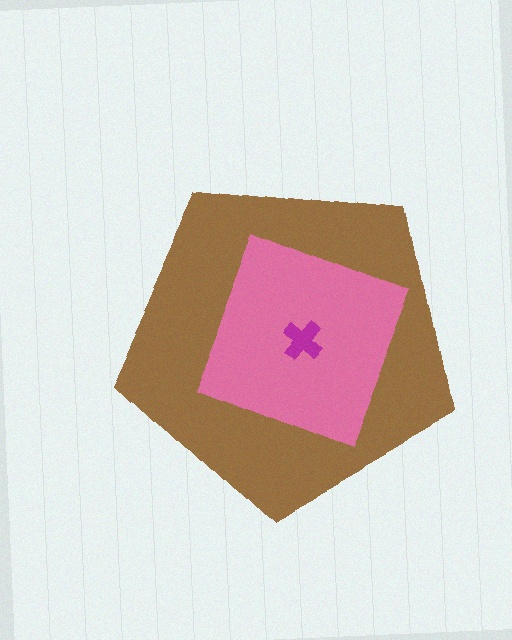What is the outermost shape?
The brown pentagon.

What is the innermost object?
The magenta cross.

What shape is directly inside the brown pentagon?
The pink square.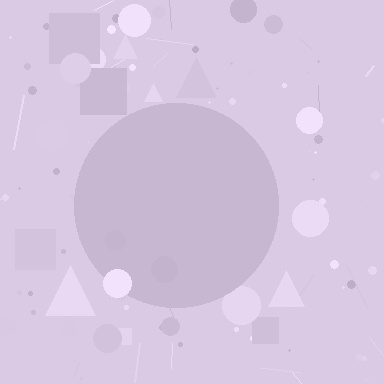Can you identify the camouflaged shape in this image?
The camouflaged shape is a circle.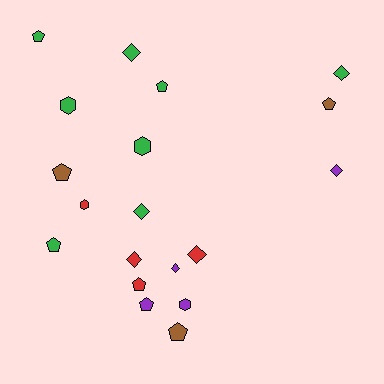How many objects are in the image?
There are 19 objects.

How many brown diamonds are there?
There are no brown diamonds.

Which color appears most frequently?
Green, with 8 objects.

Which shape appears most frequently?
Pentagon, with 8 objects.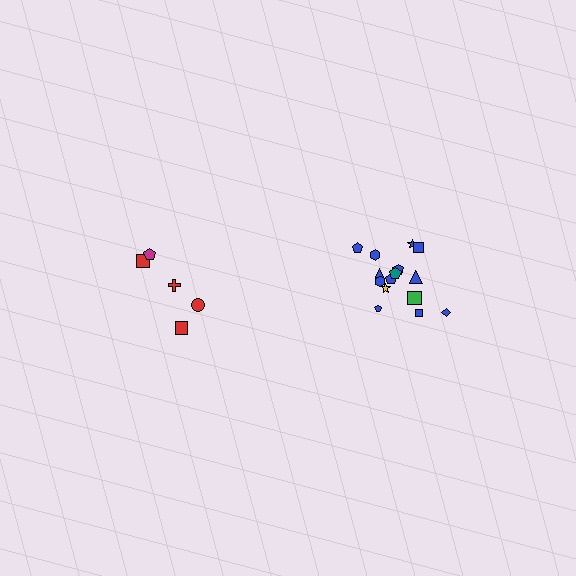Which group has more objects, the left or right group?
The right group.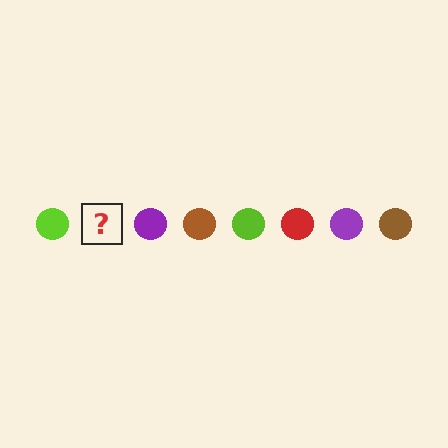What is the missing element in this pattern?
The missing element is a red circle.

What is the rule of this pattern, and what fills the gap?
The rule is that the pattern cycles through lime, red, purple, brown circles. The gap should be filled with a red circle.